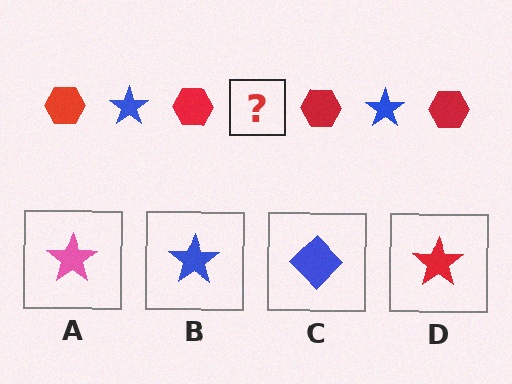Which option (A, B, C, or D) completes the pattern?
B.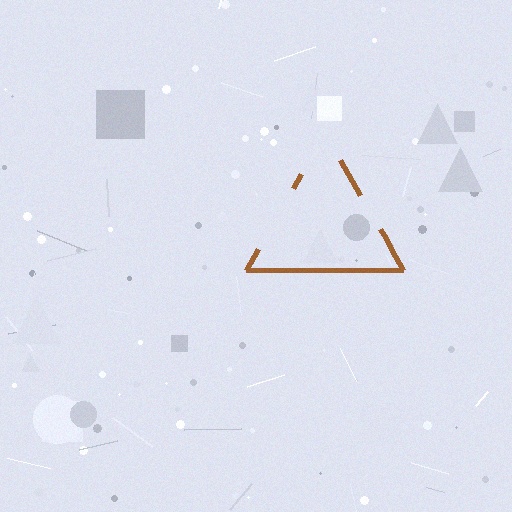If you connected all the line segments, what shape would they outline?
They would outline a triangle.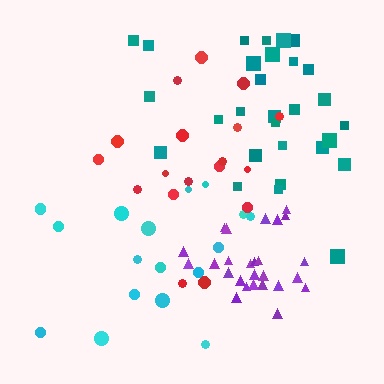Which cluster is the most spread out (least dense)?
Red.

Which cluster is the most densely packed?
Purple.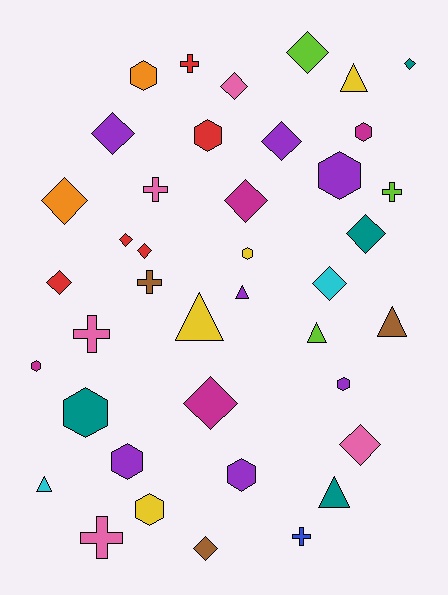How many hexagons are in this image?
There are 11 hexagons.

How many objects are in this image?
There are 40 objects.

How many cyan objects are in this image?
There are 2 cyan objects.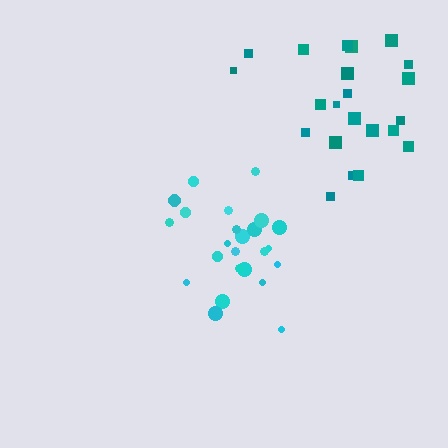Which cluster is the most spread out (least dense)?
Teal.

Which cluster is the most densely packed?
Cyan.